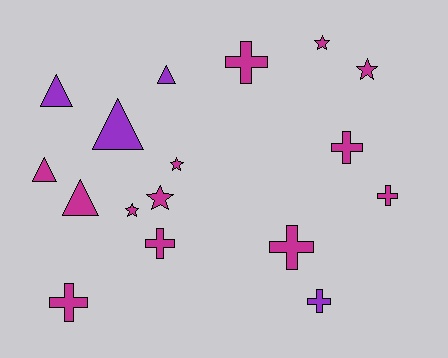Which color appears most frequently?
Magenta, with 13 objects.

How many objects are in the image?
There are 17 objects.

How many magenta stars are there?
There are 5 magenta stars.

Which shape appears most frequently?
Cross, with 7 objects.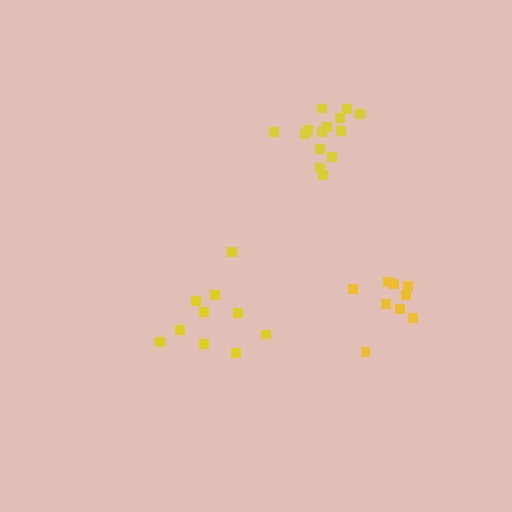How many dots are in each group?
Group 1: 9 dots, Group 2: 14 dots, Group 3: 10 dots (33 total).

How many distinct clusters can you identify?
There are 3 distinct clusters.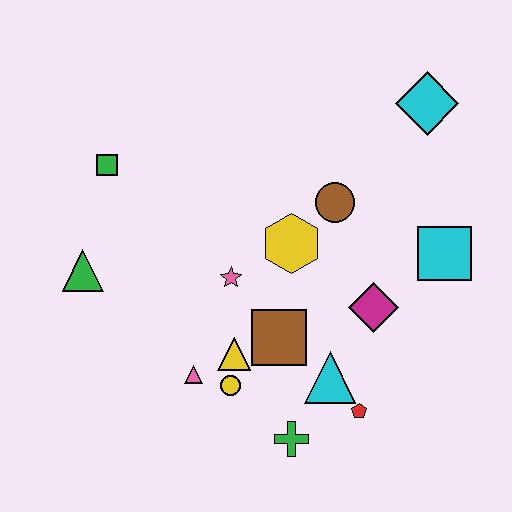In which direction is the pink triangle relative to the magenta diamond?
The pink triangle is to the left of the magenta diamond.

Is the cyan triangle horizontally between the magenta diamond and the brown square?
Yes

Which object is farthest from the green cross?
The cyan diamond is farthest from the green cross.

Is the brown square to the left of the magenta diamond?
Yes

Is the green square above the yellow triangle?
Yes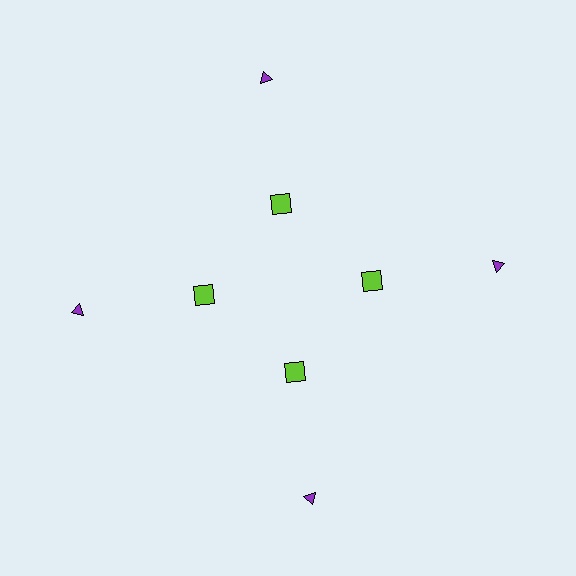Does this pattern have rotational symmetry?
Yes, this pattern has 4-fold rotational symmetry. It looks the same after rotating 90 degrees around the center.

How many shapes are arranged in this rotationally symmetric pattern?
There are 8 shapes, arranged in 4 groups of 2.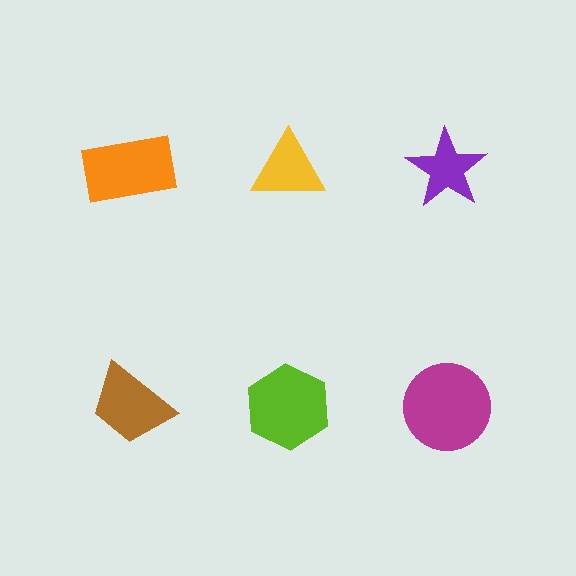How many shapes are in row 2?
3 shapes.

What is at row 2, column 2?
A lime hexagon.